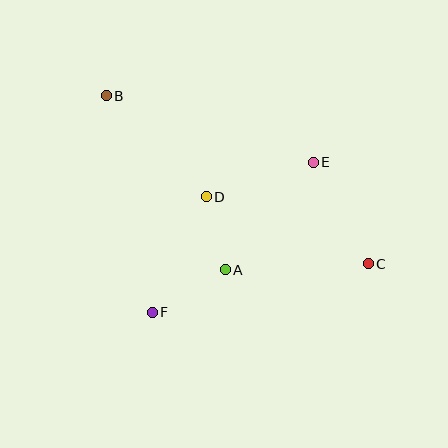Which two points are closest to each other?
Points A and D are closest to each other.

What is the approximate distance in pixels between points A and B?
The distance between A and B is approximately 210 pixels.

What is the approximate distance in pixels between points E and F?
The distance between E and F is approximately 220 pixels.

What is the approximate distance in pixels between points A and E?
The distance between A and E is approximately 139 pixels.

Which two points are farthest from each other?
Points B and C are farthest from each other.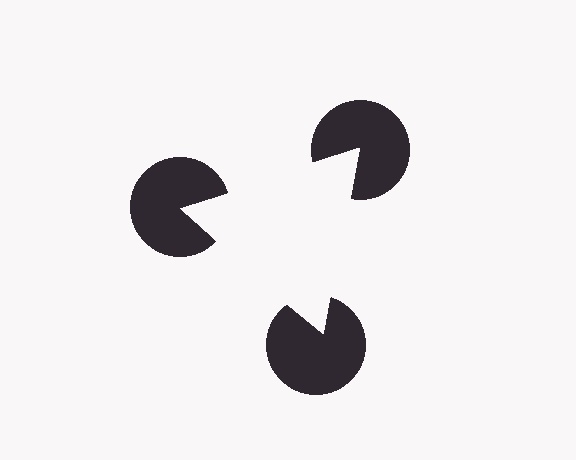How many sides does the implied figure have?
3 sides.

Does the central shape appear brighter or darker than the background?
It typically appears slightly brighter than the background, even though no actual brightness change is drawn.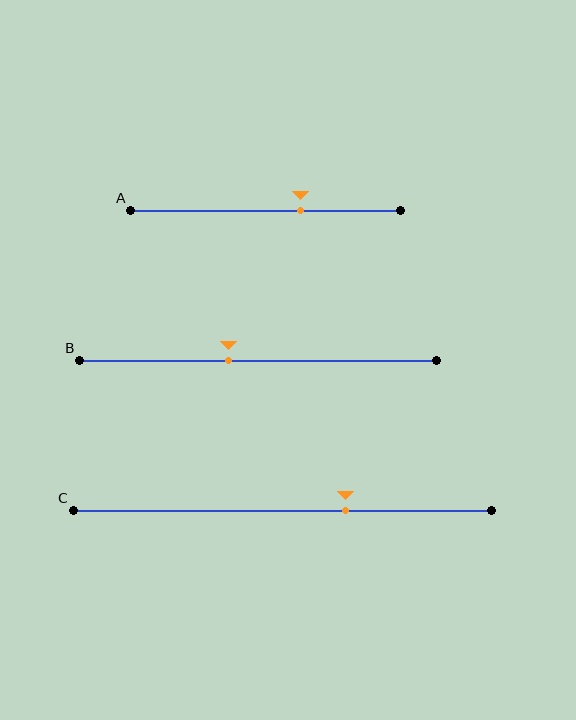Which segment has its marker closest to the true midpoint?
Segment B has its marker closest to the true midpoint.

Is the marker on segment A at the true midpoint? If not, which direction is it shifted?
No, the marker on segment A is shifted to the right by about 13% of the segment length.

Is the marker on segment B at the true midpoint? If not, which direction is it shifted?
No, the marker on segment B is shifted to the left by about 8% of the segment length.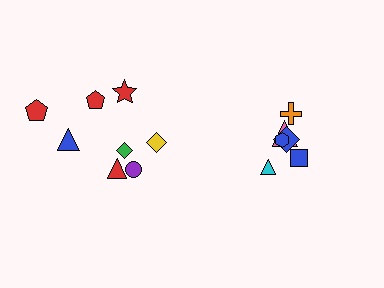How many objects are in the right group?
There are 6 objects.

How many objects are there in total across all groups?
There are 14 objects.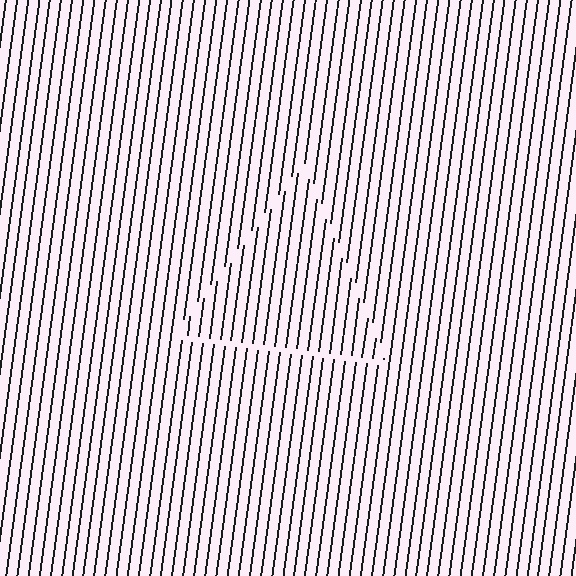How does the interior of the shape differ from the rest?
The interior of the shape contains the same grating, shifted by half a period — the contour is defined by the phase discontinuity where line-ends from the inner and outer gratings abut.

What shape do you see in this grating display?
An illusory triangle. The interior of the shape contains the same grating, shifted by half a period — the contour is defined by the phase discontinuity where line-ends from the inner and outer gratings abut.